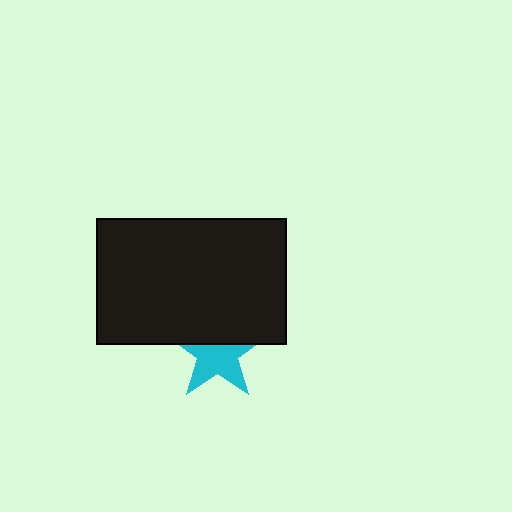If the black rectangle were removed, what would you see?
You would see the complete cyan star.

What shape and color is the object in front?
The object in front is a black rectangle.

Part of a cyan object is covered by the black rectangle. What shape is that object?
It is a star.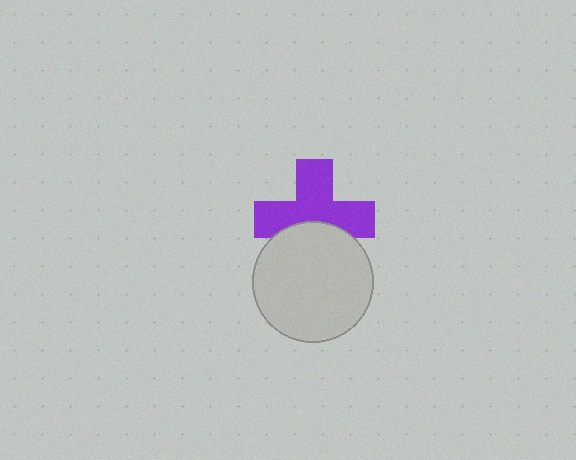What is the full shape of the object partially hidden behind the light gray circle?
The partially hidden object is a purple cross.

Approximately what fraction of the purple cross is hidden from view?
Roughly 34% of the purple cross is hidden behind the light gray circle.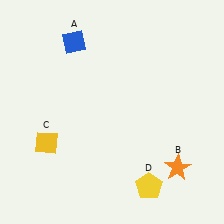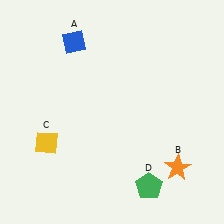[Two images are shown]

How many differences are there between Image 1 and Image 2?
There is 1 difference between the two images.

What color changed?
The pentagon (D) changed from yellow in Image 1 to green in Image 2.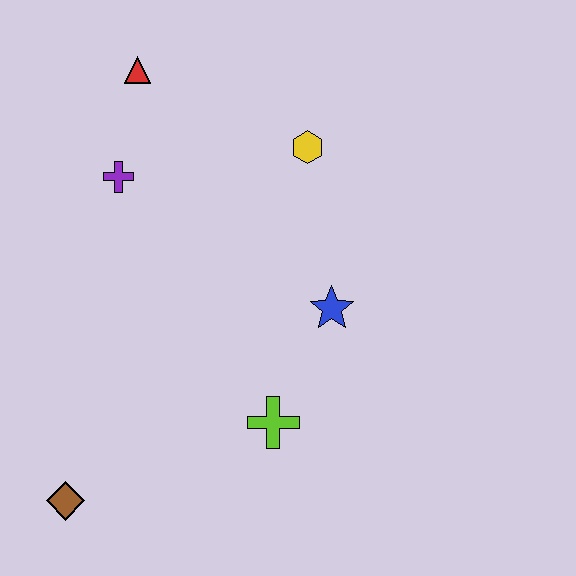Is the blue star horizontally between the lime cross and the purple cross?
No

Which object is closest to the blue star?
The lime cross is closest to the blue star.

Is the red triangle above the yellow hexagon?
Yes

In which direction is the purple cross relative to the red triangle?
The purple cross is below the red triangle.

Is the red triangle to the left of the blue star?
Yes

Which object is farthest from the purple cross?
The brown diamond is farthest from the purple cross.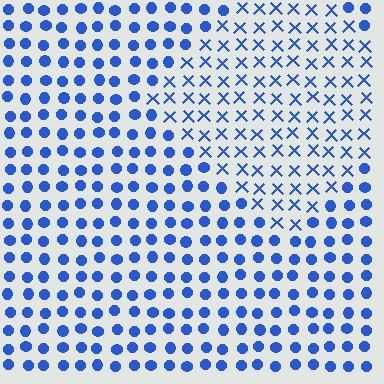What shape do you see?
I see a diamond.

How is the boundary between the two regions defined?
The boundary is defined by a change in element shape: X marks inside vs. circles outside. All elements share the same color and spacing.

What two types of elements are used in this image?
The image uses X marks inside the diamond region and circles outside it.